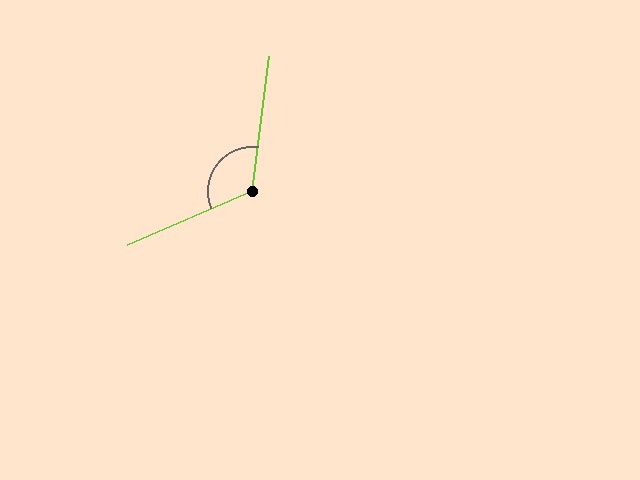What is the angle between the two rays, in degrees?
Approximately 121 degrees.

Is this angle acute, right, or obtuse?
It is obtuse.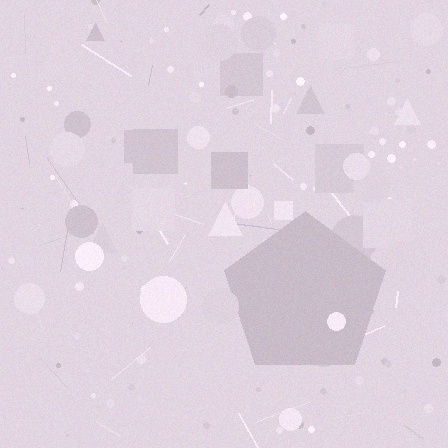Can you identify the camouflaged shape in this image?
The camouflaged shape is a pentagon.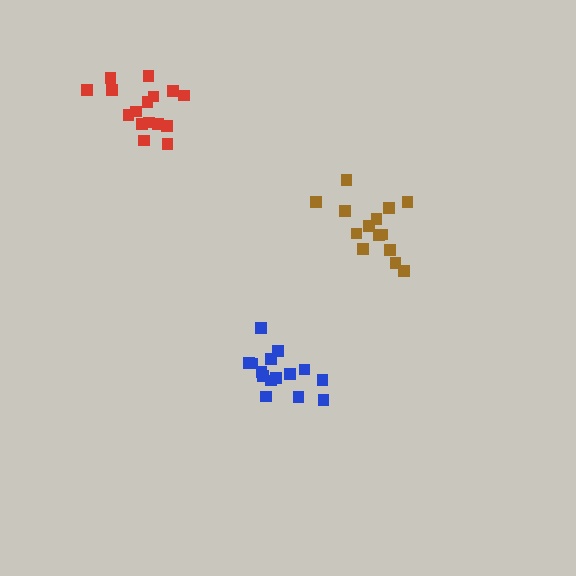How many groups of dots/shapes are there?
There are 3 groups.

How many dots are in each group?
Group 1: 14 dots, Group 2: 15 dots, Group 3: 16 dots (45 total).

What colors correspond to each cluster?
The clusters are colored: brown, blue, red.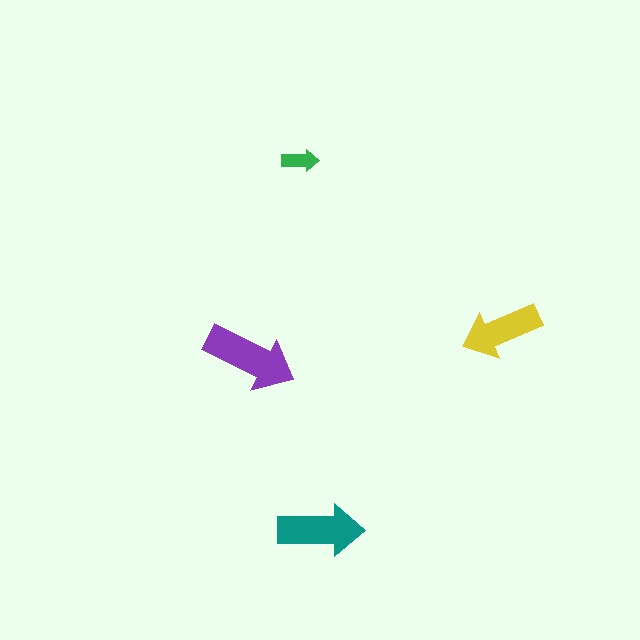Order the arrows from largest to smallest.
the purple one, the teal one, the yellow one, the green one.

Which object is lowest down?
The teal arrow is bottommost.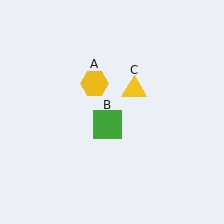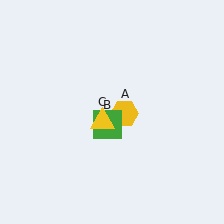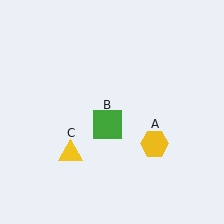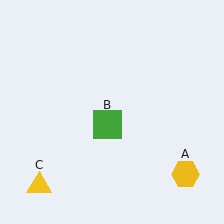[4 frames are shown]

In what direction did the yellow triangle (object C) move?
The yellow triangle (object C) moved down and to the left.